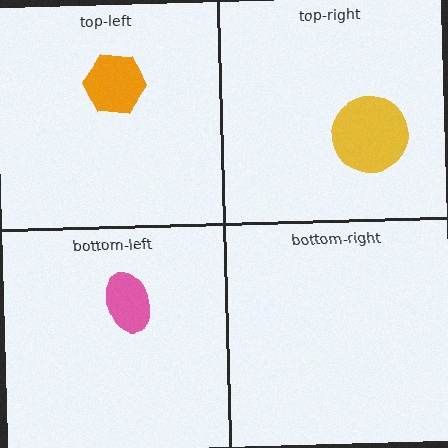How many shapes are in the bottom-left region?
1.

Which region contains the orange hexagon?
The top-left region.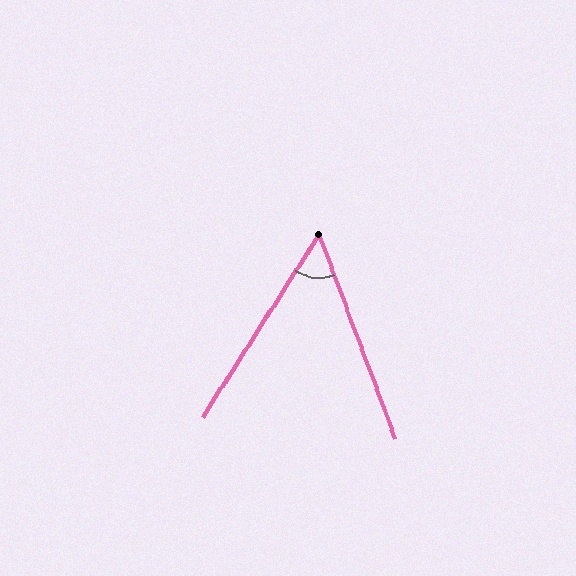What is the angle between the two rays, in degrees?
Approximately 53 degrees.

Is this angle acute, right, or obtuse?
It is acute.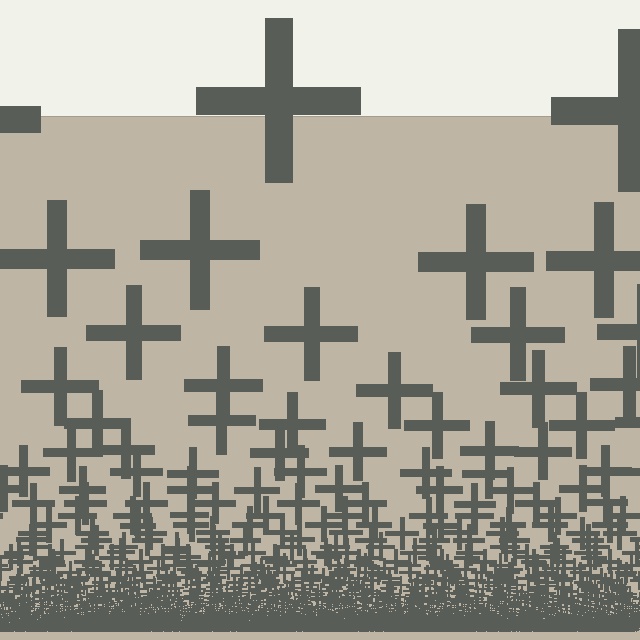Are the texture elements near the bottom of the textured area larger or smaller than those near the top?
Smaller. The gradient is inverted — elements near the bottom are smaller and denser.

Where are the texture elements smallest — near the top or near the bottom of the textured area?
Near the bottom.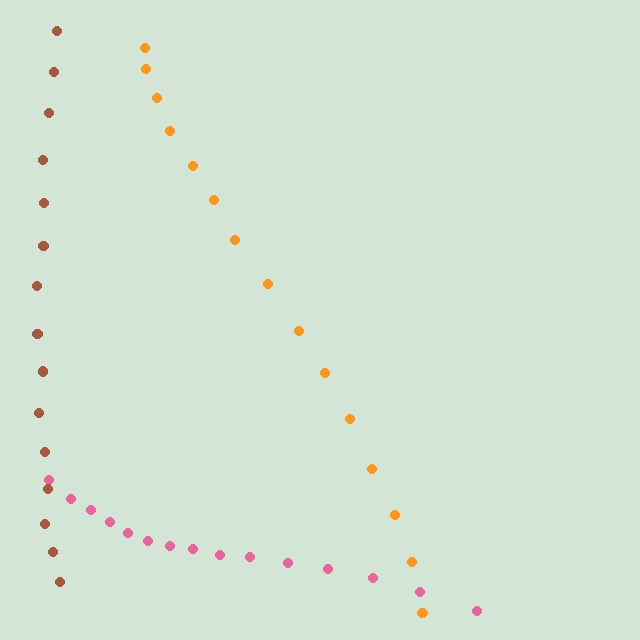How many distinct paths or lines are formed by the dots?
There are 3 distinct paths.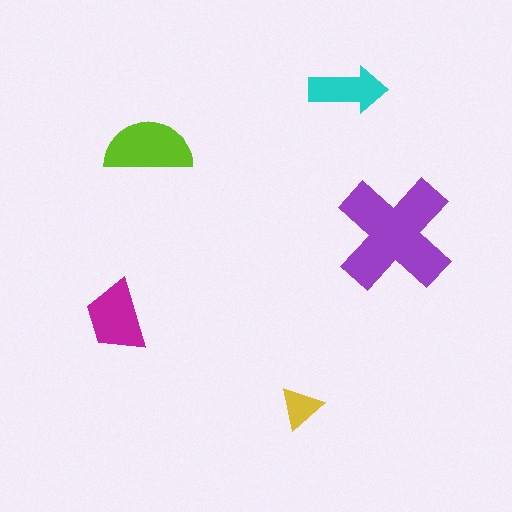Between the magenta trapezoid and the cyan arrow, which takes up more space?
The magenta trapezoid.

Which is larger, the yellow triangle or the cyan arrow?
The cyan arrow.